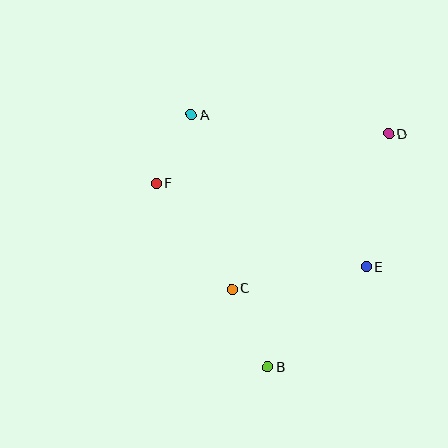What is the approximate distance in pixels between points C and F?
The distance between C and F is approximately 130 pixels.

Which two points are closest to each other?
Points A and F are closest to each other.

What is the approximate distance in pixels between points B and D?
The distance between B and D is approximately 263 pixels.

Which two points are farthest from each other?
Points A and B are farthest from each other.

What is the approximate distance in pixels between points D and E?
The distance between D and E is approximately 135 pixels.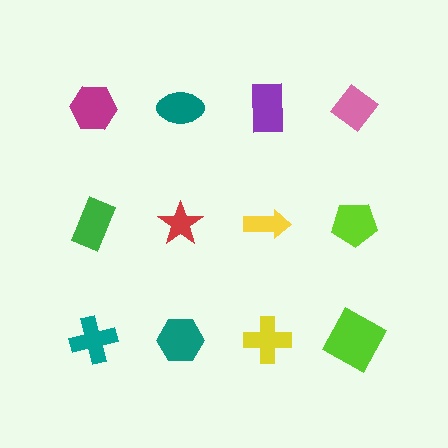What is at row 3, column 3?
A yellow cross.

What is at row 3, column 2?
A teal hexagon.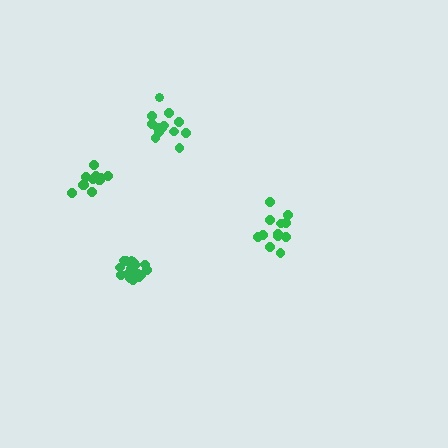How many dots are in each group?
Group 1: 18 dots, Group 2: 12 dots, Group 3: 13 dots, Group 4: 12 dots (55 total).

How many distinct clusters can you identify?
There are 4 distinct clusters.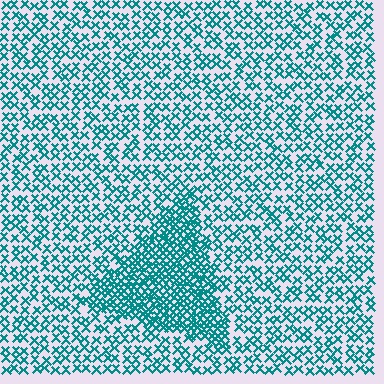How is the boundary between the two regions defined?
The boundary is defined by a change in element density (approximately 2.1x ratio). All elements are the same color, size, and shape.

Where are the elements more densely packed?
The elements are more densely packed inside the triangle boundary.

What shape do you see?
I see a triangle.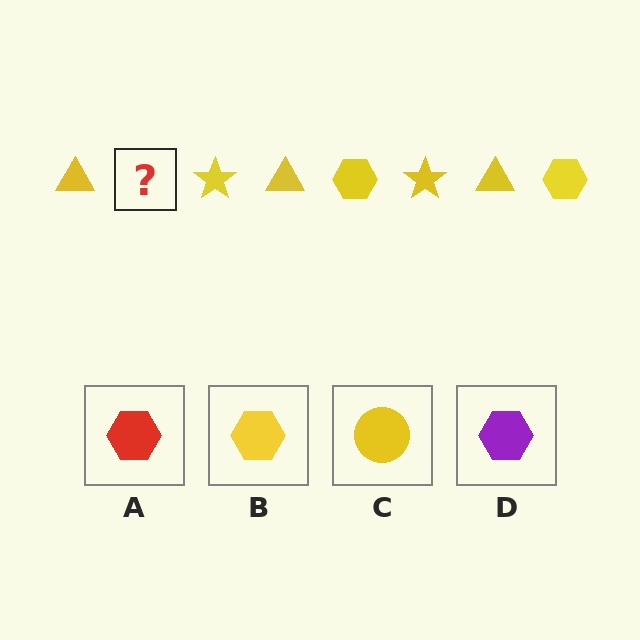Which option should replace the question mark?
Option B.